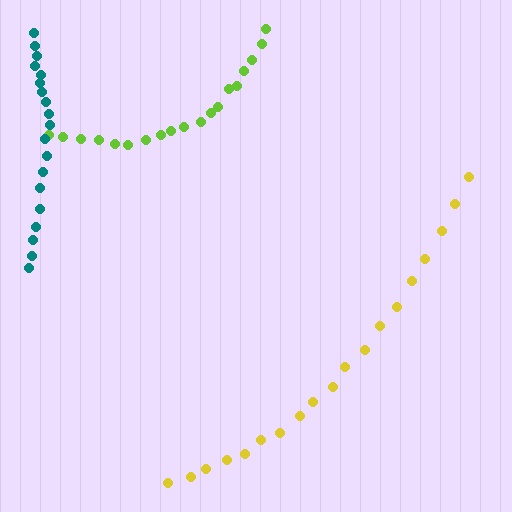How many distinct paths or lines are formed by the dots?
There are 3 distinct paths.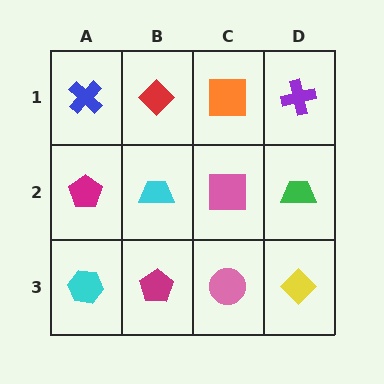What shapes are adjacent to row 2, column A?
A blue cross (row 1, column A), a cyan hexagon (row 3, column A), a cyan trapezoid (row 2, column B).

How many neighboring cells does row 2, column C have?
4.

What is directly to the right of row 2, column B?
A pink square.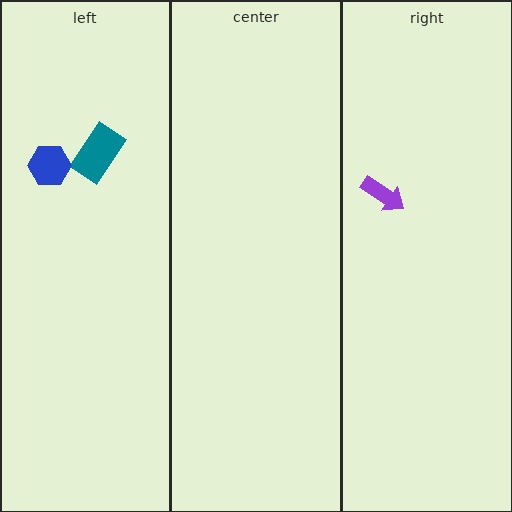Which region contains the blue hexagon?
The left region.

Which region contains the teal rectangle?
The left region.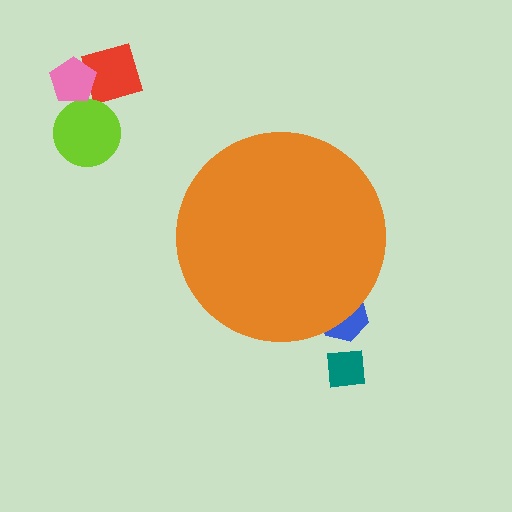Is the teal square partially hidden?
No, the teal square is fully visible.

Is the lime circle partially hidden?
No, the lime circle is fully visible.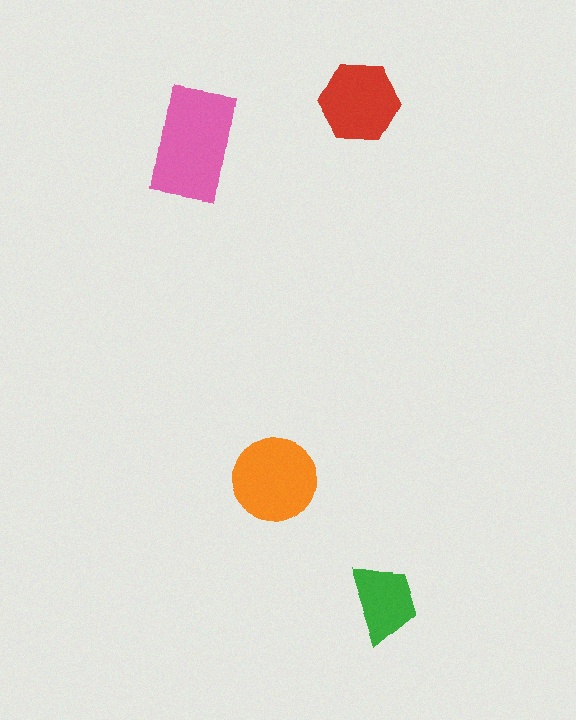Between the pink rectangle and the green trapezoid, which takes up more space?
The pink rectangle.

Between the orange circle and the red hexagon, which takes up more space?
The orange circle.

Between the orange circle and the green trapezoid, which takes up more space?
The orange circle.